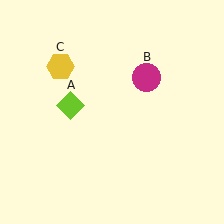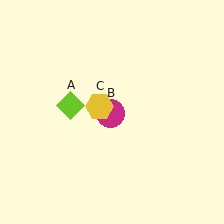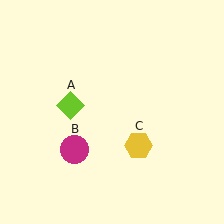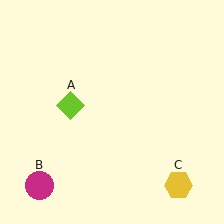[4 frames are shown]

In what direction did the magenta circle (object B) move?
The magenta circle (object B) moved down and to the left.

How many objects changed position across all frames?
2 objects changed position: magenta circle (object B), yellow hexagon (object C).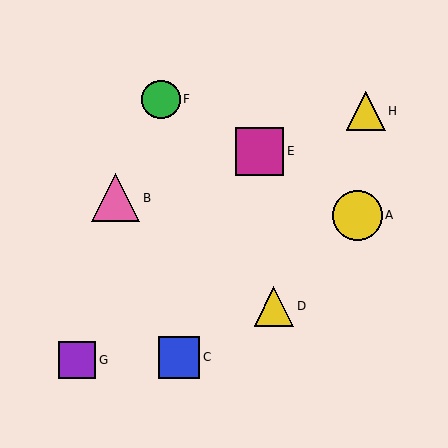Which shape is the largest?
The yellow circle (labeled A) is the largest.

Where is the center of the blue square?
The center of the blue square is at (179, 357).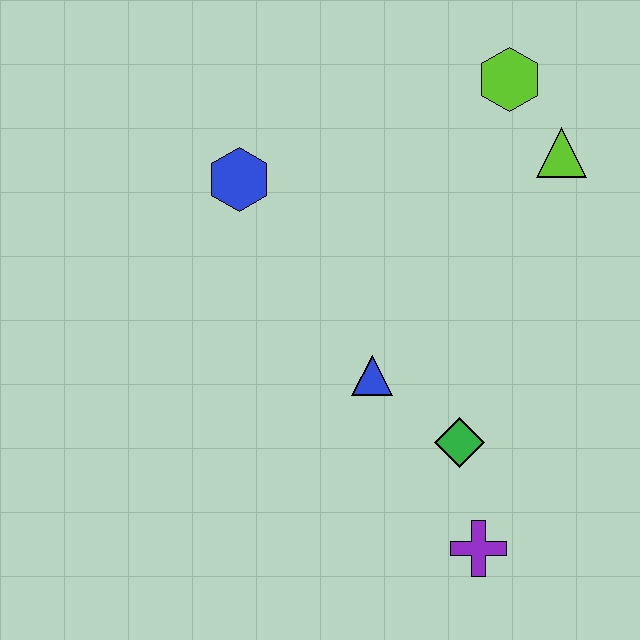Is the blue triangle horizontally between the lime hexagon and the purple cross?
No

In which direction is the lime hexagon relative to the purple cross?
The lime hexagon is above the purple cross.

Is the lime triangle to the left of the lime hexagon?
No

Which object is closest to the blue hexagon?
The blue triangle is closest to the blue hexagon.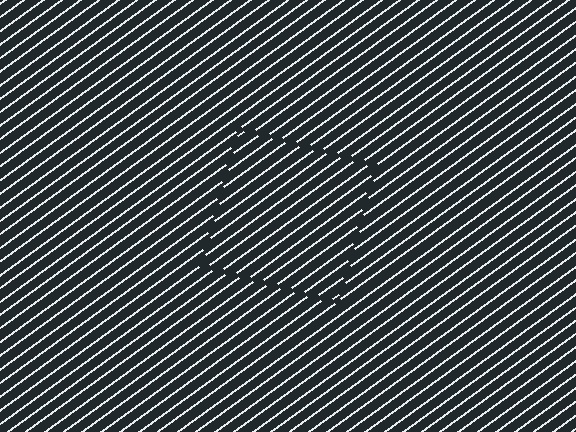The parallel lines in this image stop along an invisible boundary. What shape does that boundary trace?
An illusory square. The interior of the shape contains the same grating, shifted by half a period — the contour is defined by the phase discontinuity where line-ends from the inner and outer gratings abut.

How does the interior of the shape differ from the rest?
The interior of the shape contains the same grating, shifted by half a period — the contour is defined by the phase discontinuity where line-ends from the inner and outer gratings abut.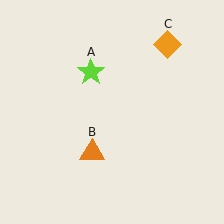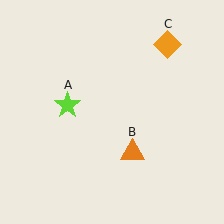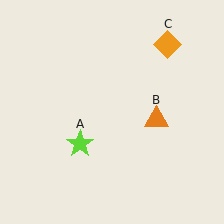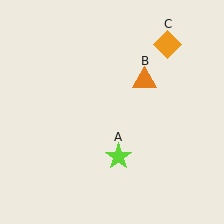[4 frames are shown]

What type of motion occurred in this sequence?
The lime star (object A), orange triangle (object B) rotated counterclockwise around the center of the scene.